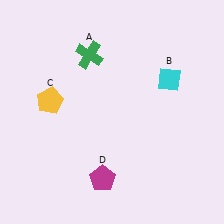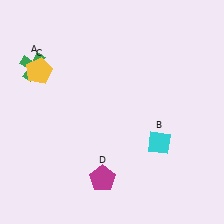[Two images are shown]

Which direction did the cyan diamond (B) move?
The cyan diamond (B) moved down.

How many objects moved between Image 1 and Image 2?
3 objects moved between the two images.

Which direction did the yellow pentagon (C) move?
The yellow pentagon (C) moved up.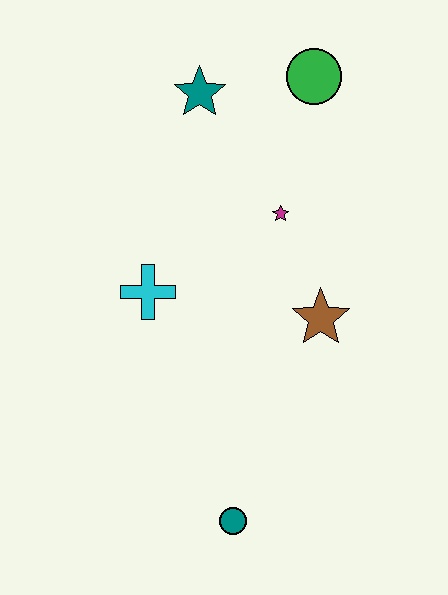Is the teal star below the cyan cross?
No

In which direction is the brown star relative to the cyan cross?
The brown star is to the right of the cyan cross.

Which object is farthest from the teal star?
The teal circle is farthest from the teal star.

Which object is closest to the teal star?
The green circle is closest to the teal star.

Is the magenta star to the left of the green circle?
Yes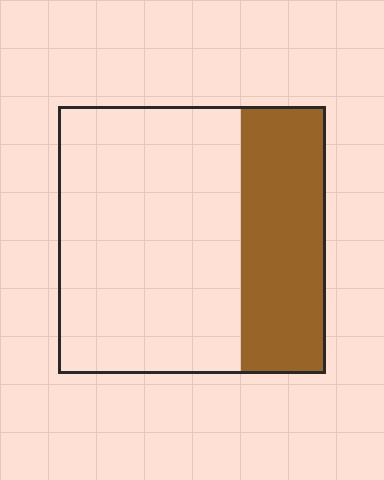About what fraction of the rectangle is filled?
About one third (1/3).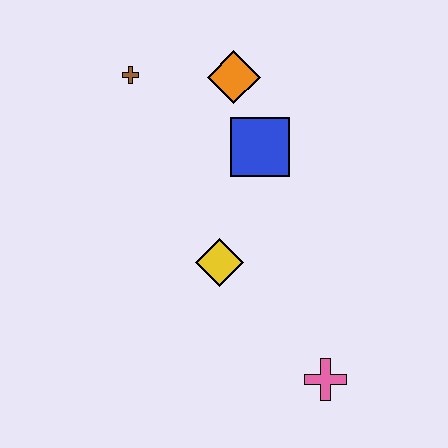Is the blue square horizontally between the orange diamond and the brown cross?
No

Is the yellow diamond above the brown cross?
No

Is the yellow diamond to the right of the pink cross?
No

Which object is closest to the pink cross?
The yellow diamond is closest to the pink cross.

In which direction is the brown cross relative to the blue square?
The brown cross is to the left of the blue square.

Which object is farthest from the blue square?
The pink cross is farthest from the blue square.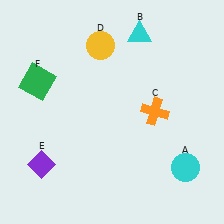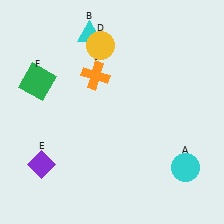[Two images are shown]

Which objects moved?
The objects that moved are: the cyan triangle (B), the orange cross (C).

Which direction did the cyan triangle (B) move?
The cyan triangle (B) moved left.